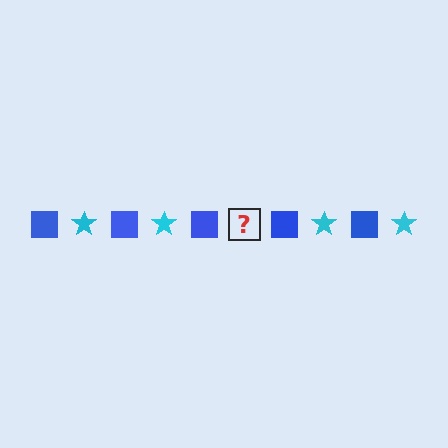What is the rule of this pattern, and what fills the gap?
The rule is that the pattern alternates between blue square and cyan star. The gap should be filled with a cyan star.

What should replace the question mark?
The question mark should be replaced with a cyan star.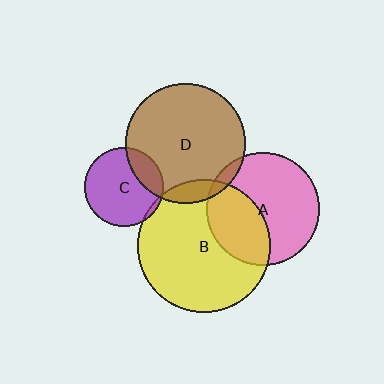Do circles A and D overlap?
Yes.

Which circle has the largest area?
Circle B (yellow).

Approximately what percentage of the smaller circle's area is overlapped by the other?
Approximately 5%.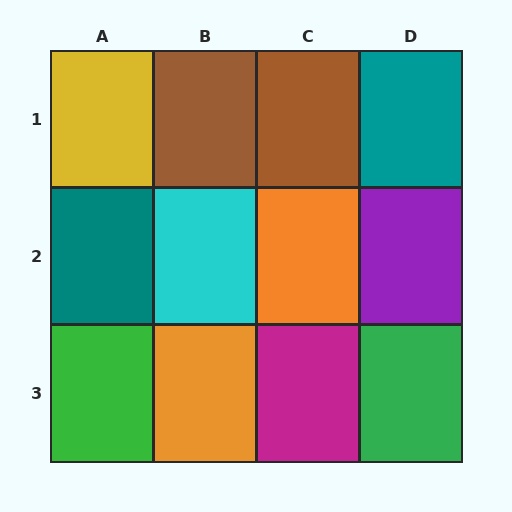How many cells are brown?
2 cells are brown.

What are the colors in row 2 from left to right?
Teal, cyan, orange, purple.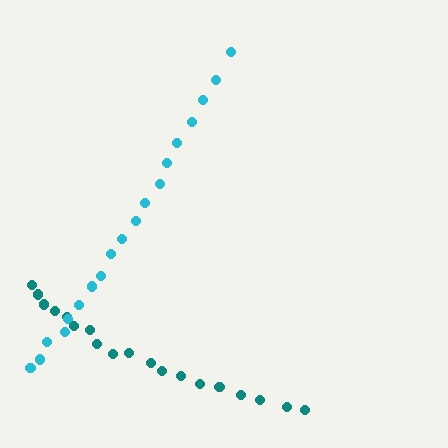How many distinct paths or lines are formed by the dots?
There are 2 distinct paths.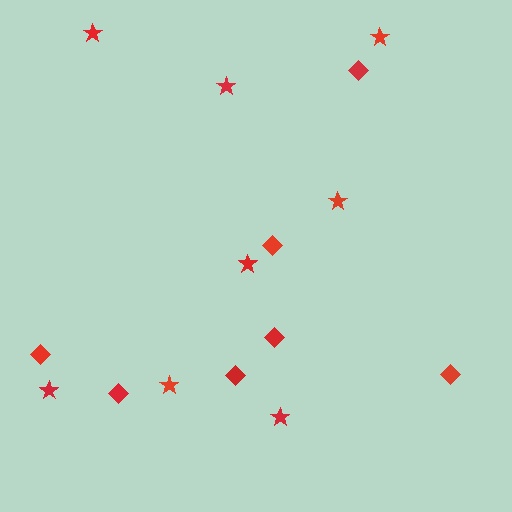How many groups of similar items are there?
There are 2 groups: one group of diamonds (7) and one group of stars (8).